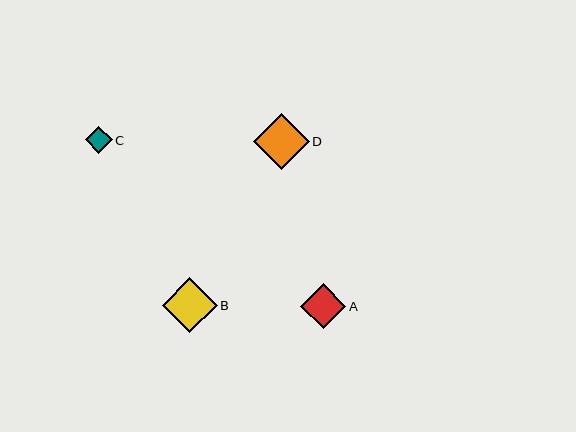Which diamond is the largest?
Diamond D is the largest with a size of approximately 56 pixels.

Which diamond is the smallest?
Diamond C is the smallest with a size of approximately 27 pixels.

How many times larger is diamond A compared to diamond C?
Diamond A is approximately 1.7 times the size of diamond C.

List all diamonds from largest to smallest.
From largest to smallest: D, B, A, C.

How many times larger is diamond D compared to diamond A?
Diamond D is approximately 1.2 times the size of diamond A.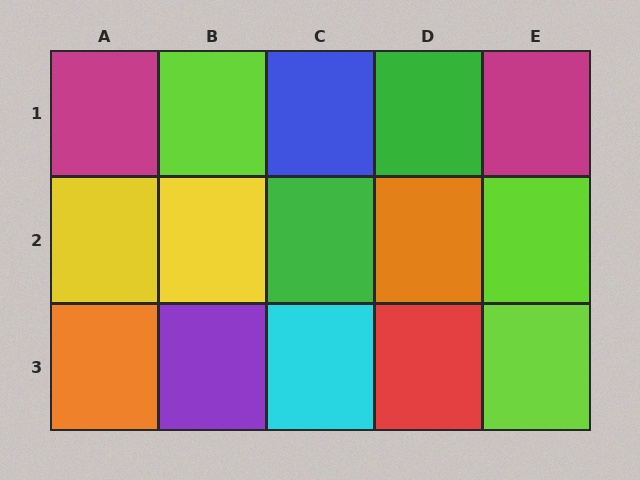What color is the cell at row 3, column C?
Cyan.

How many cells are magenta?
2 cells are magenta.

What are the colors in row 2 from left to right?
Yellow, yellow, green, orange, lime.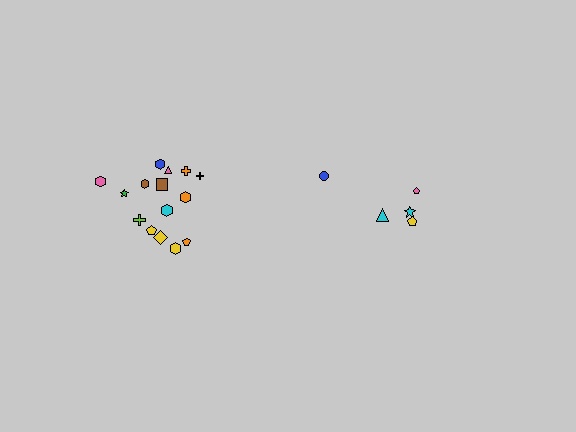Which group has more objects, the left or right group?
The left group.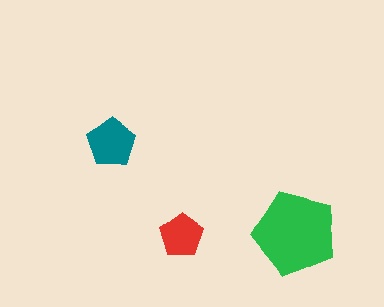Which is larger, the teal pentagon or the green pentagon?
The green one.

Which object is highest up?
The teal pentagon is topmost.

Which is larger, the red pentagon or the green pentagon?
The green one.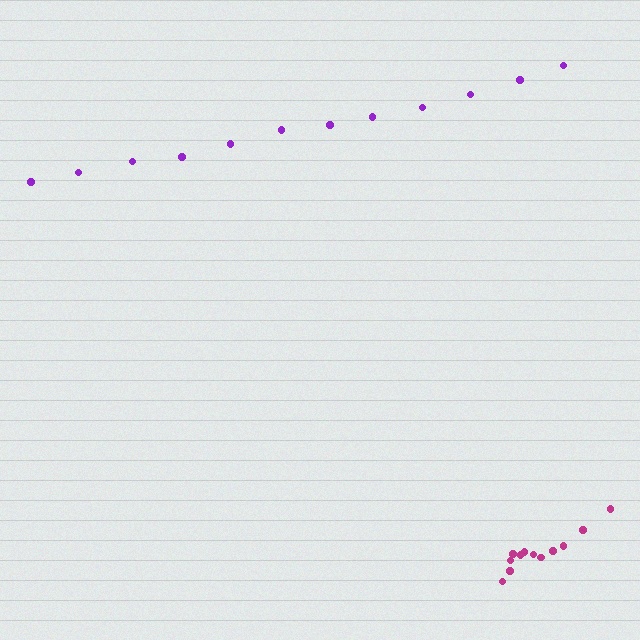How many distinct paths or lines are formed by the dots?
There are 2 distinct paths.